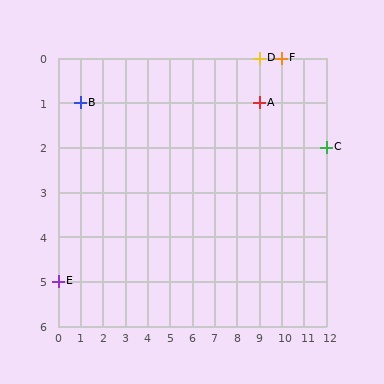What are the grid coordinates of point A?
Point A is at grid coordinates (9, 1).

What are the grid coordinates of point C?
Point C is at grid coordinates (12, 2).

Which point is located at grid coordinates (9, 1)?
Point A is at (9, 1).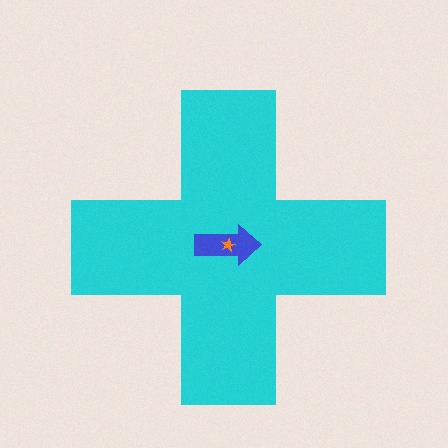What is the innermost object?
The orange star.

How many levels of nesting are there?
3.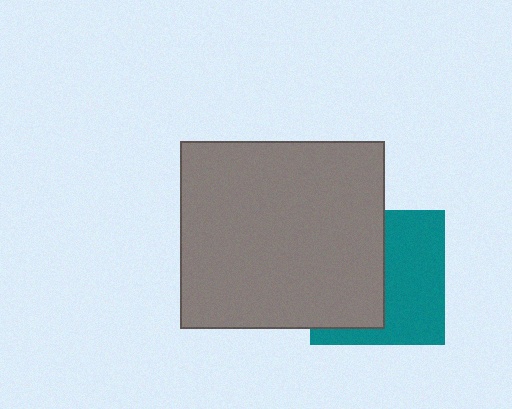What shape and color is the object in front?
The object in front is a gray rectangle.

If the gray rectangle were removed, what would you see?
You would see the complete teal square.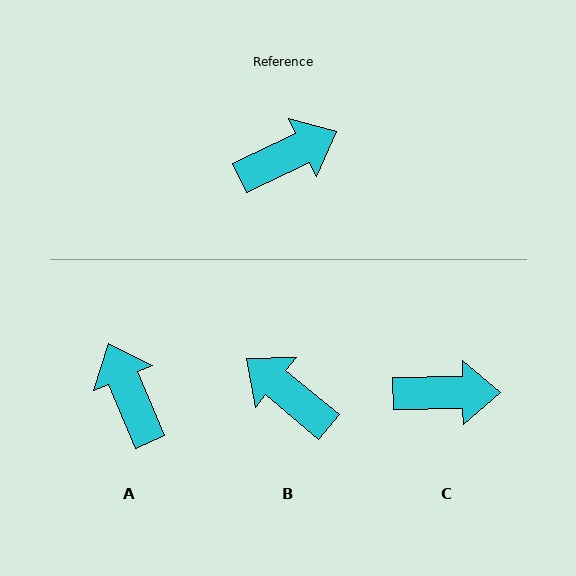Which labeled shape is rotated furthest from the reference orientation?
B, about 115 degrees away.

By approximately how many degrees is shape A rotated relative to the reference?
Approximately 87 degrees counter-clockwise.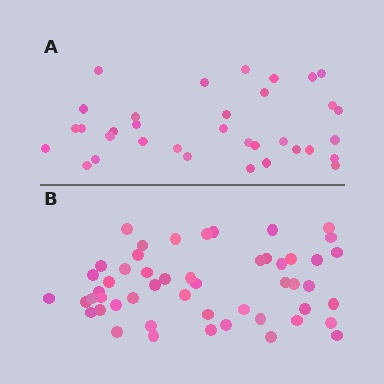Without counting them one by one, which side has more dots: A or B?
Region B (the bottom region) has more dots.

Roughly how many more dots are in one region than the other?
Region B has approximately 15 more dots than region A.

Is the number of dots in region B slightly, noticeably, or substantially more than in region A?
Region B has substantially more. The ratio is roughly 1.5 to 1.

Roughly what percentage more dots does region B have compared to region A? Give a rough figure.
About 50% more.